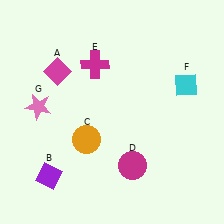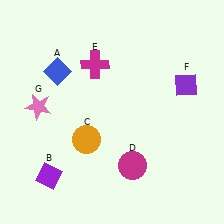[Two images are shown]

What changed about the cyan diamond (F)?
In Image 1, F is cyan. In Image 2, it changed to purple.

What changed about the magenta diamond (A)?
In Image 1, A is magenta. In Image 2, it changed to blue.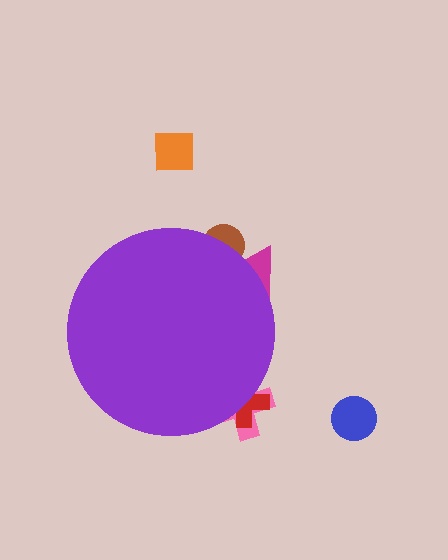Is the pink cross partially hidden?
Yes, the pink cross is partially hidden behind the purple circle.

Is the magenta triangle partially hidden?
Yes, the magenta triangle is partially hidden behind the purple circle.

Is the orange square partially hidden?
No, the orange square is fully visible.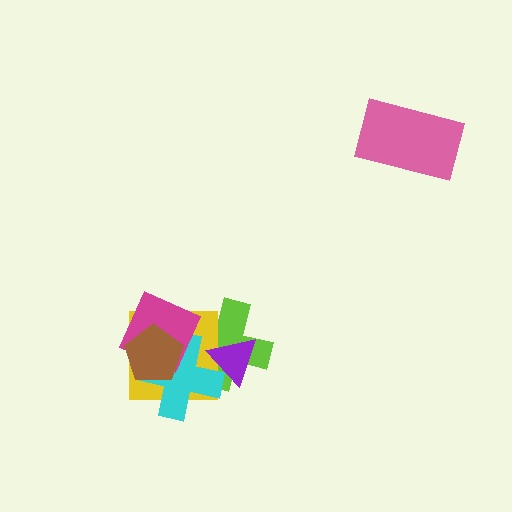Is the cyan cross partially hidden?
Yes, it is partially covered by another shape.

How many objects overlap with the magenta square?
4 objects overlap with the magenta square.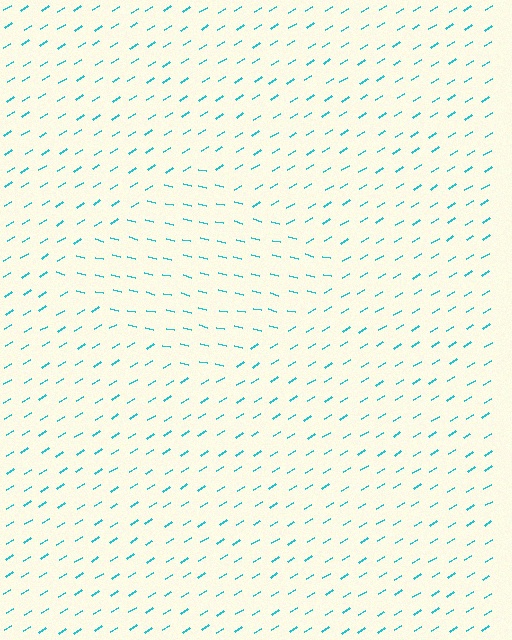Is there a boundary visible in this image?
Yes, there is a texture boundary formed by a change in line orientation.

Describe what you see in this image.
The image is filled with small cyan line segments. A diamond region in the image has lines oriented differently from the surrounding lines, creating a visible texture boundary.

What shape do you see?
I see a diamond.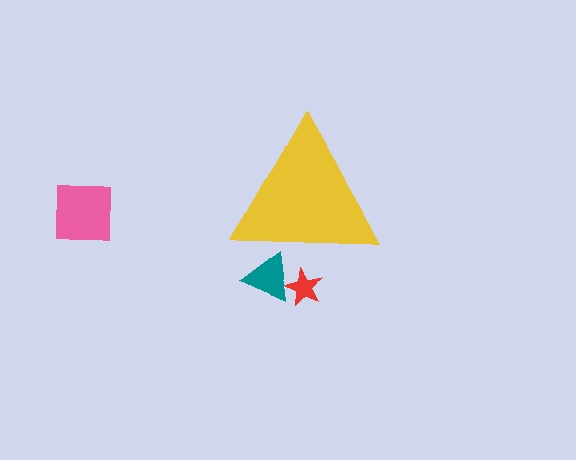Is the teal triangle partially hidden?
Yes, the teal triangle is partially hidden behind the yellow triangle.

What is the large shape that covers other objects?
A yellow triangle.